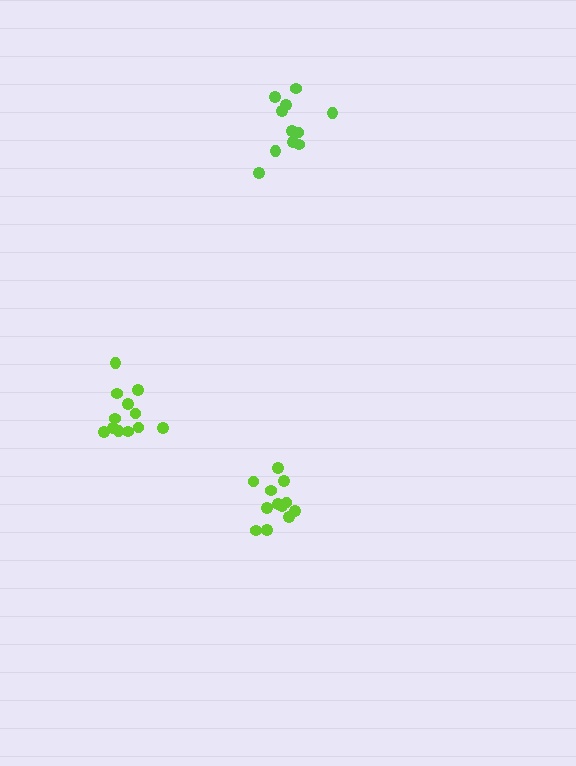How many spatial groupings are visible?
There are 3 spatial groupings.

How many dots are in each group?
Group 1: 11 dots, Group 2: 12 dots, Group 3: 12 dots (35 total).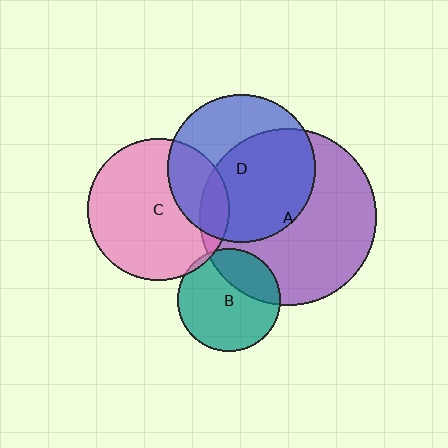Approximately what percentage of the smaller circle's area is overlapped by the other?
Approximately 30%.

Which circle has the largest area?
Circle A (purple).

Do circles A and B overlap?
Yes.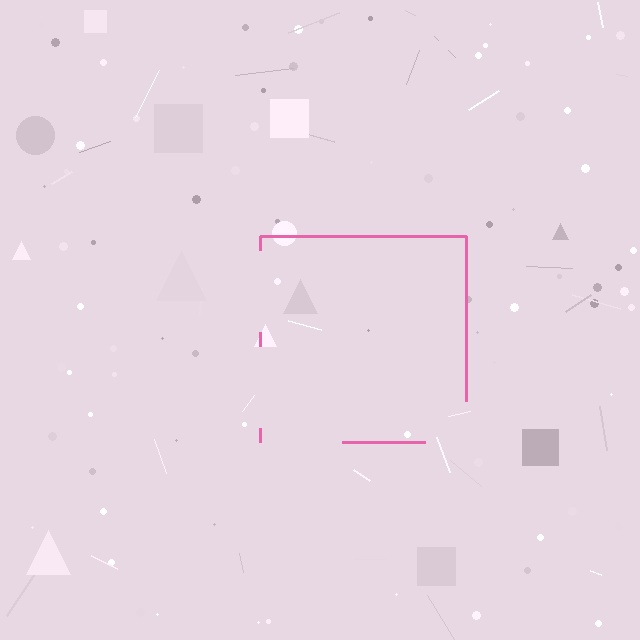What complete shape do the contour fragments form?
The contour fragments form a square.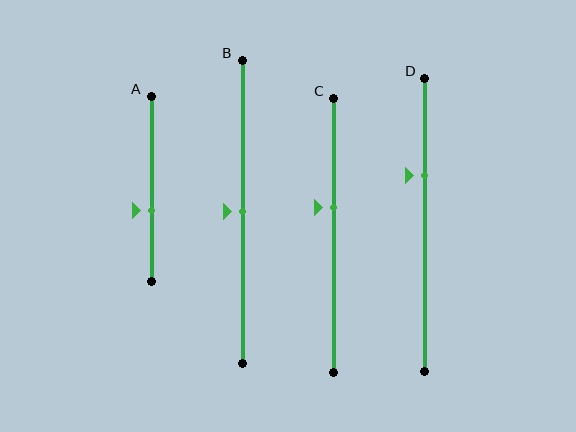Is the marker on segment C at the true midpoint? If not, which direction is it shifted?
No, the marker on segment C is shifted upward by about 10% of the segment length.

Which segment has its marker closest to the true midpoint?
Segment B has its marker closest to the true midpoint.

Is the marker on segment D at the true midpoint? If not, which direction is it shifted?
No, the marker on segment D is shifted upward by about 17% of the segment length.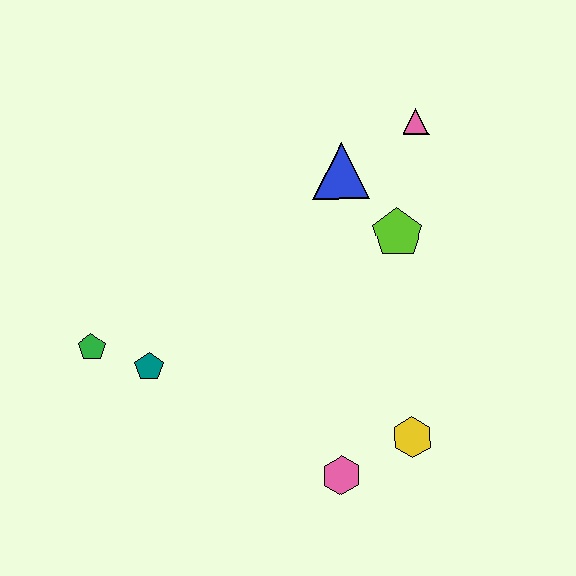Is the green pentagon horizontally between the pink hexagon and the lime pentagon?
No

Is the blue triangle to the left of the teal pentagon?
No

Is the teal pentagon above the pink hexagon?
Yes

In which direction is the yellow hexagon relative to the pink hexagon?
The yellow hexagon is to the right of the pink hexagon.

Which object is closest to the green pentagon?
The teal pentagon is closest to the green pentagon.